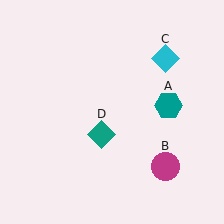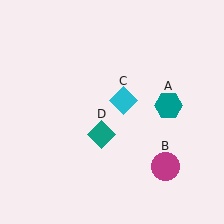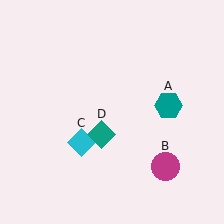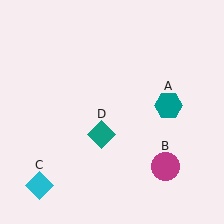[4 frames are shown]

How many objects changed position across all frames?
1 object changed position: cyan diamond (object C).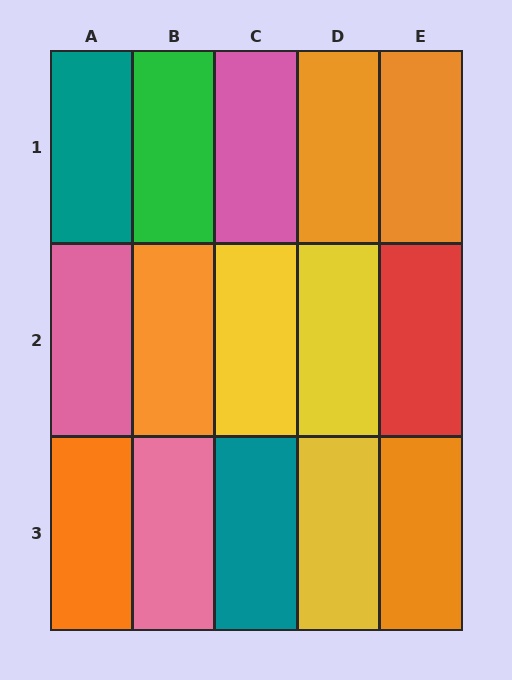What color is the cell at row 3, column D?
Yellow.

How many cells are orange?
5 cells are orange.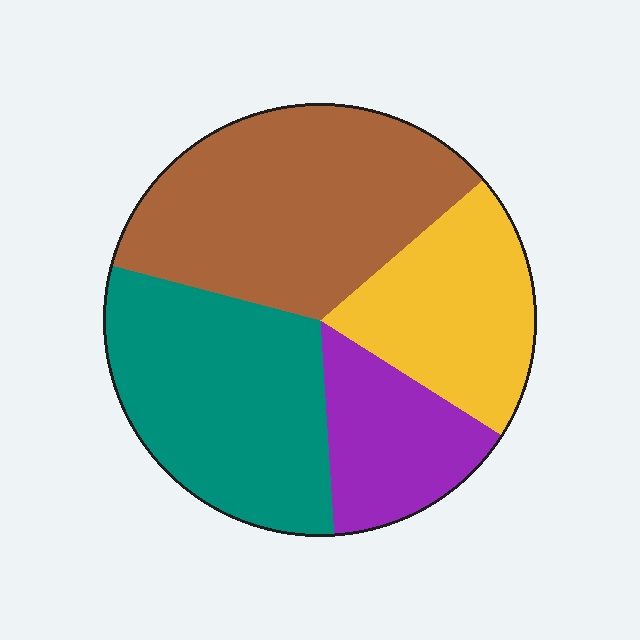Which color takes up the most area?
Brown, at roughly 35%.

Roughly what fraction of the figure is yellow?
Yellow takes up about one fifth (1/5) of the figure.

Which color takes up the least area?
Purple, at roughly 15%.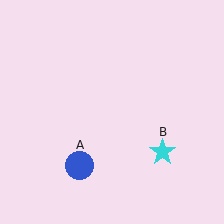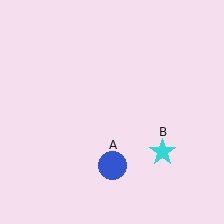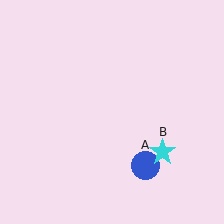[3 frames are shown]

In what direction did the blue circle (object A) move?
The blue circle (object A) moved right.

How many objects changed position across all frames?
1 object changed position: blue circle (object A).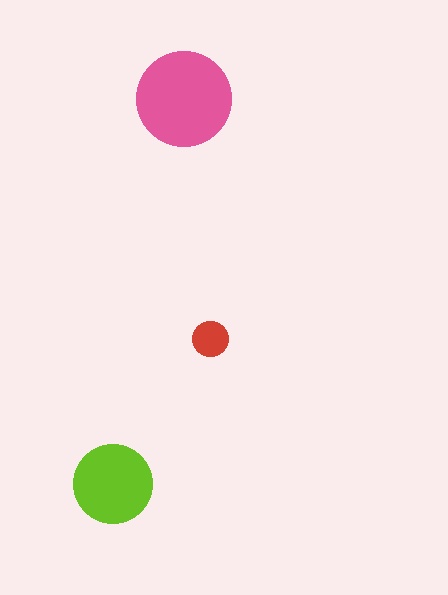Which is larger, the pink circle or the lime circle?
The pink one.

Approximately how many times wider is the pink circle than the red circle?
About 2.5 times wider.